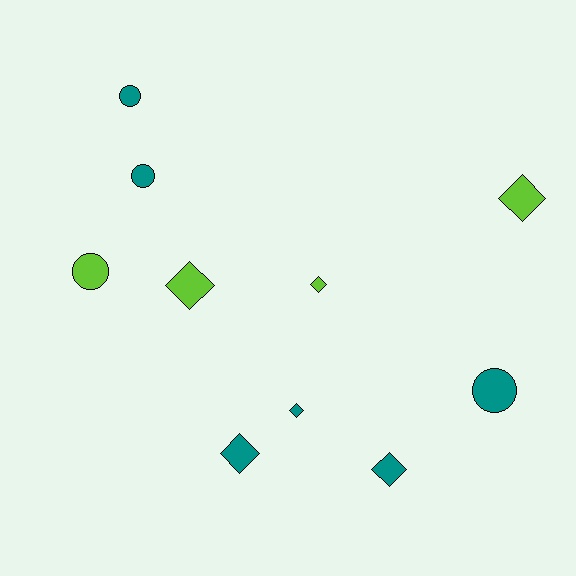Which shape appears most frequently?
Diamond, with 6 objects.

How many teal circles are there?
There are 3 teal circles.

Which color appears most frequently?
Teal, with 6 objects.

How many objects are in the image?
There are 10 objects.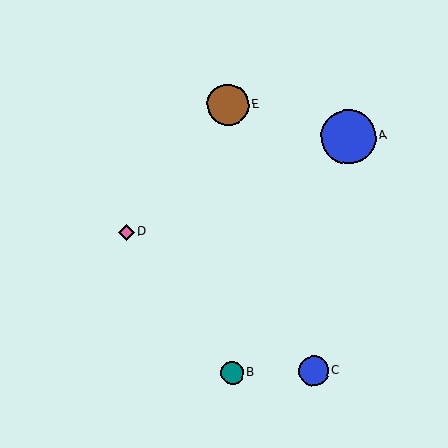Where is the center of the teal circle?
The center of the teal circle is at (232, 373).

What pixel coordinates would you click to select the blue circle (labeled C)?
Click at (314, 371) to select the blue circle C.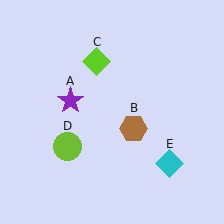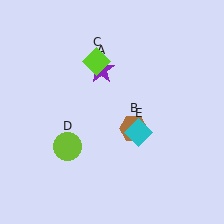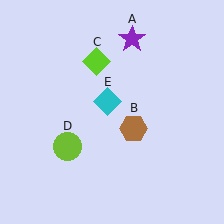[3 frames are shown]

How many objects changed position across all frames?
2 objects changed position: purple star (object A), cyan diamond (object E).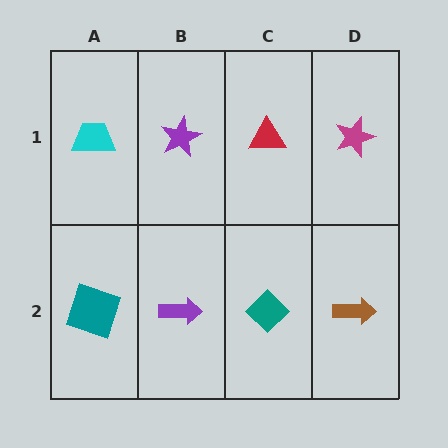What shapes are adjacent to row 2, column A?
A cyan trapezoid (row 1, column A), a purple arrow (row 2, column B).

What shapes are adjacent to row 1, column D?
A brown arrow (row 2, column D), a red triangle (row 1, column C).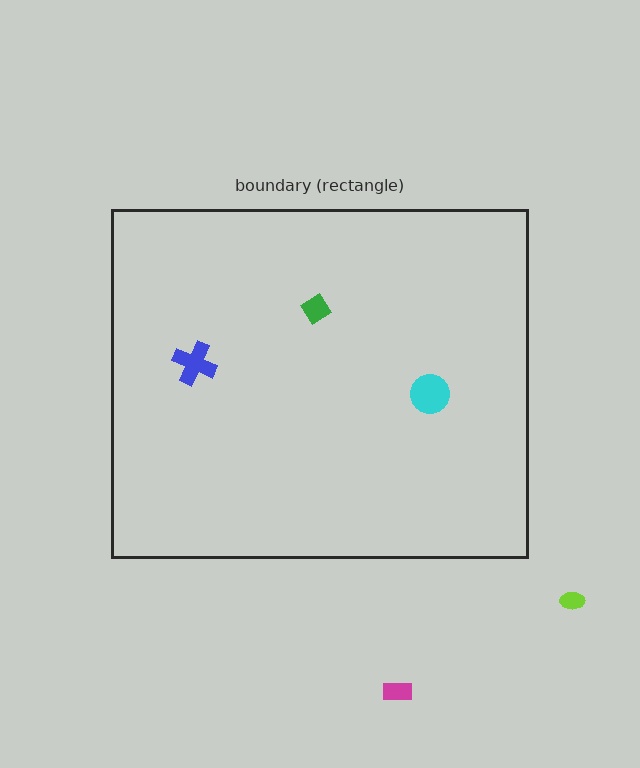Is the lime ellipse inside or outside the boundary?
Outside.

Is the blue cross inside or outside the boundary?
Inside.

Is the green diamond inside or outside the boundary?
Inside.